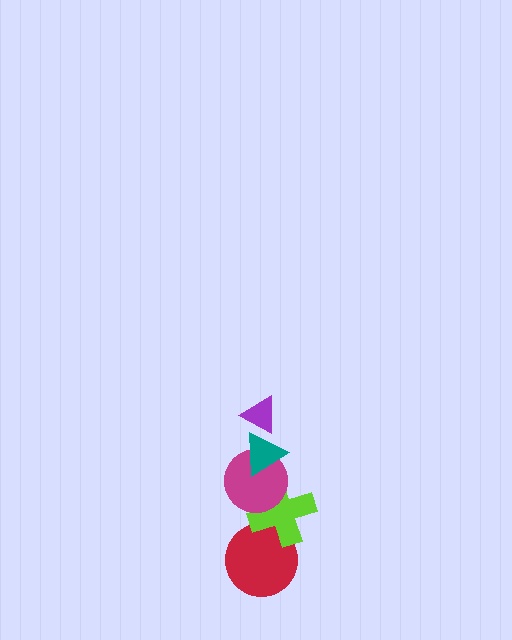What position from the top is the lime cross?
The lime cross is 4th from the top.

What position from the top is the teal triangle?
The teal triangle is 2nd from the top.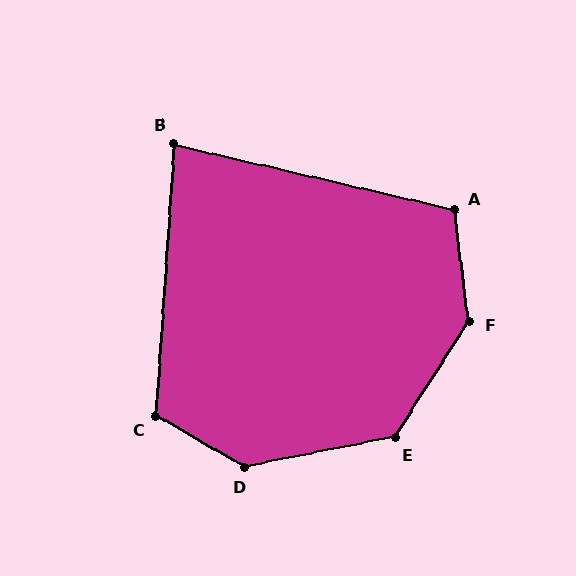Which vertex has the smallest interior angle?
B, at approximately 81 degrees.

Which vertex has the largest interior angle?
F, at approximately 140 degrees.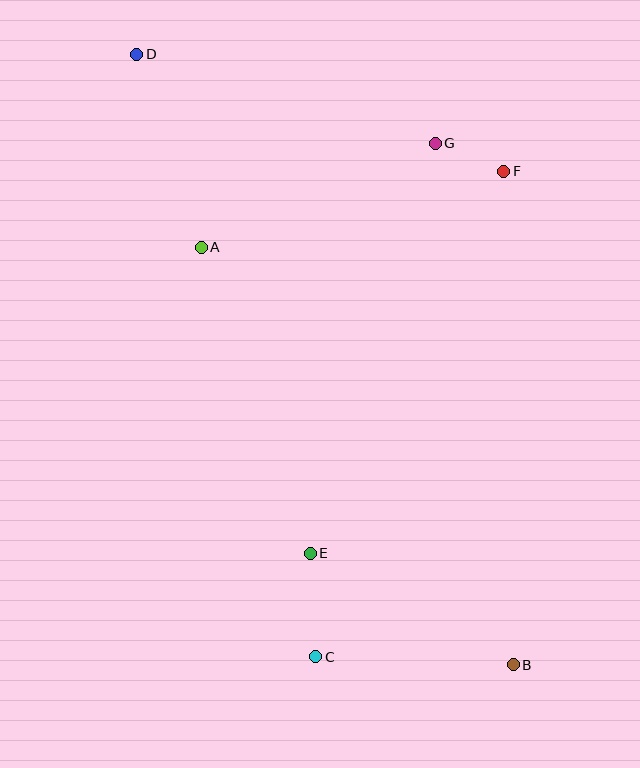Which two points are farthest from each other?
Points B and D are farthest from each other.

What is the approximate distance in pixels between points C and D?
The distance between C and D is approximately 629 pixels.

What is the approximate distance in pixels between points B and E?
The distance between B and E is approximately 232 pixels.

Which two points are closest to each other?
Points F and G are closest to each other.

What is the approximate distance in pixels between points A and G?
The distance between A and G is approximately 256 pixels.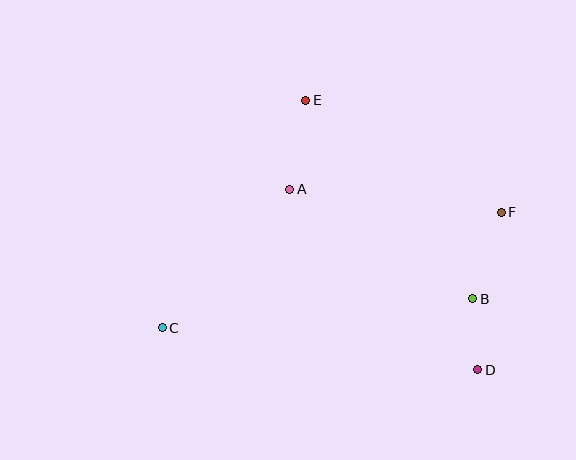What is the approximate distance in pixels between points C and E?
The distance between C and E is approximately 269 pixels.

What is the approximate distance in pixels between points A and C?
The distance between A and C is approximately 188 pixels.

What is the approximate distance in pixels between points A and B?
The distance between A and B is approximately 213 pixels.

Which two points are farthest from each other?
Points C and F are farthest from each other.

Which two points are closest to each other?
Points B and D are closest to each other.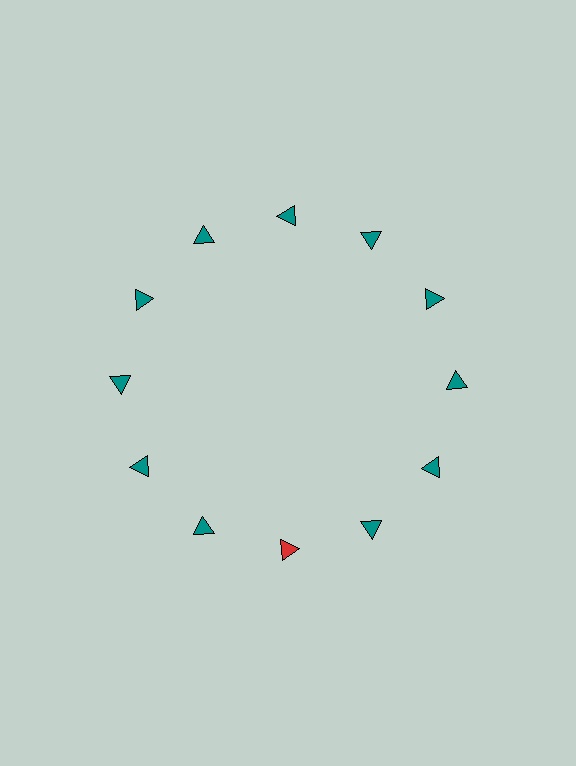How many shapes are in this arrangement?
There are 12 shapes arranged in a ring pattern.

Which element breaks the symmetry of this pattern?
The red triangle at roughly the 6 o'clock position breaks the symmetry. All other shapes are teal triangles.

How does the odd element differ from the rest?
It has a different color: red instead of teal.